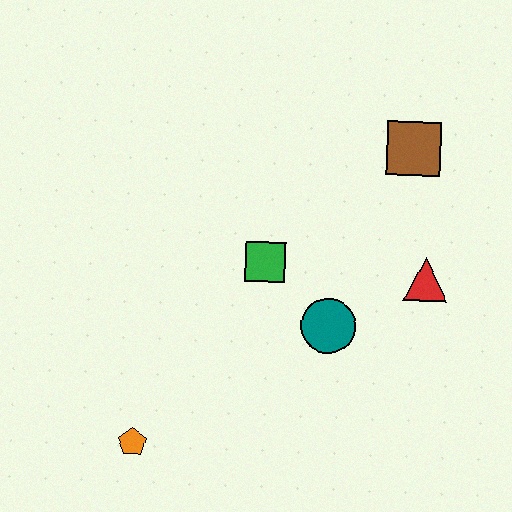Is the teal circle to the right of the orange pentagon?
Yes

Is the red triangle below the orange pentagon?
No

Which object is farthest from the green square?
The orange pentagon is farthest from the green square.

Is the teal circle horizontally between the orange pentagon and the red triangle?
Yes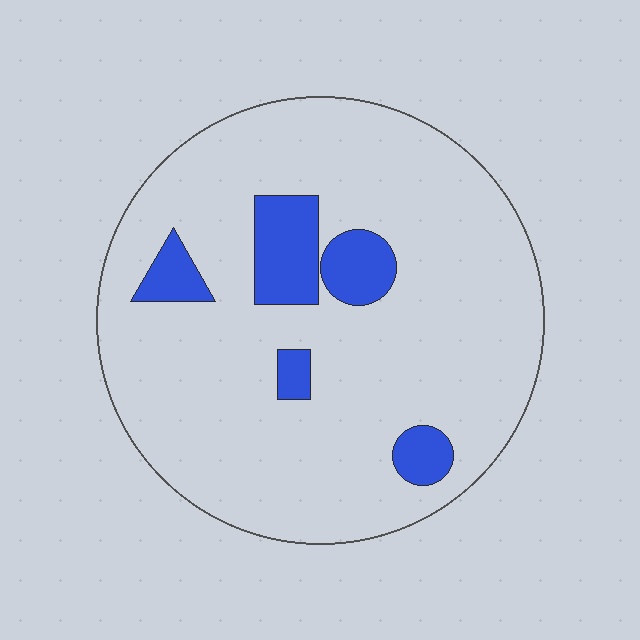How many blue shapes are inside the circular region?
5.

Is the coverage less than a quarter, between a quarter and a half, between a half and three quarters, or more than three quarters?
Less than a quarter.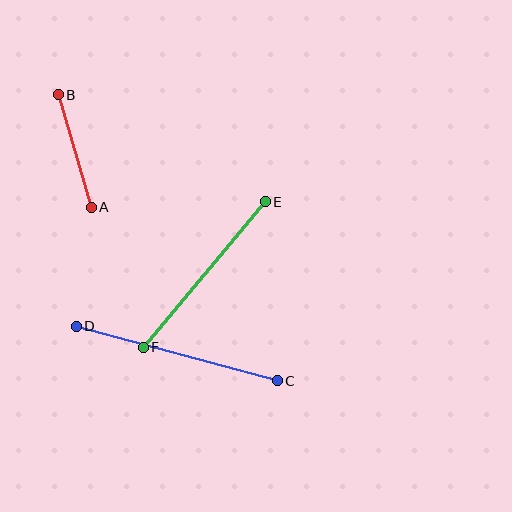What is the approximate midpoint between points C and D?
The midpoint is at approximately (177, 354) pixels.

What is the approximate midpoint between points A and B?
The midpoint is at approximately (75, 151) pixels.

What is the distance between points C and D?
The distance is approximately 208 pixels.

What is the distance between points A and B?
The distance is approximately 118 pixels.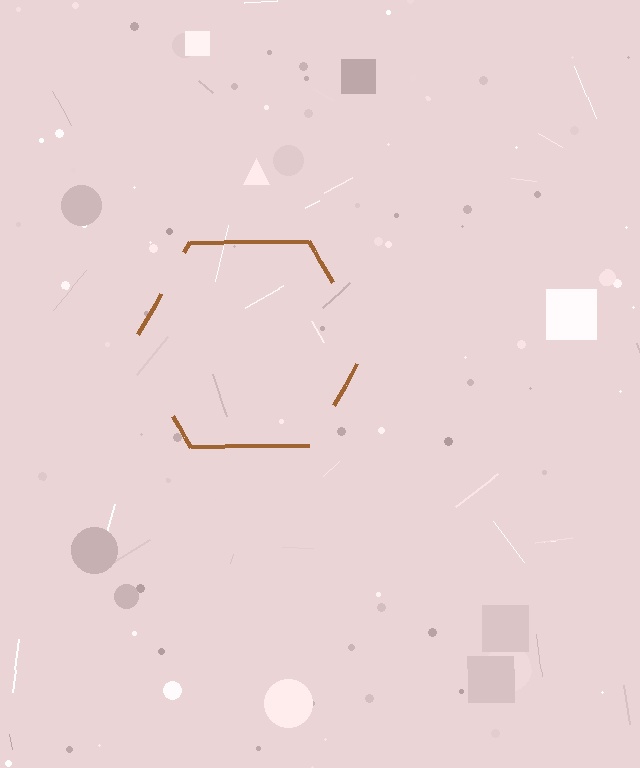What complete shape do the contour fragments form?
The contour fragments form a hexagon.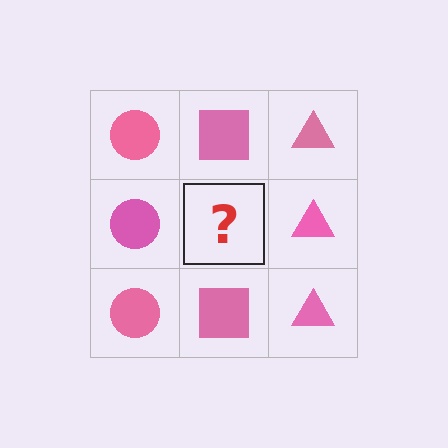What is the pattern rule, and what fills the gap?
The rule is that each column has a consistent shape. The gap should be filled with a pink square.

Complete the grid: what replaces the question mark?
The question mark should be replaced with a pink square.